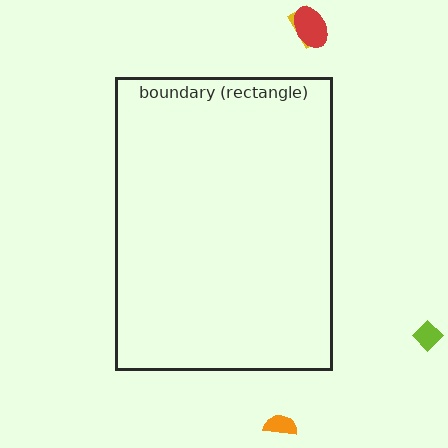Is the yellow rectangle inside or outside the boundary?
Outside.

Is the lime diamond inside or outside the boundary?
Outside.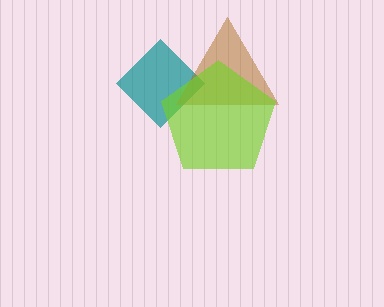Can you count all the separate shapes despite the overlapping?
Yes, there are 3 separate shapes.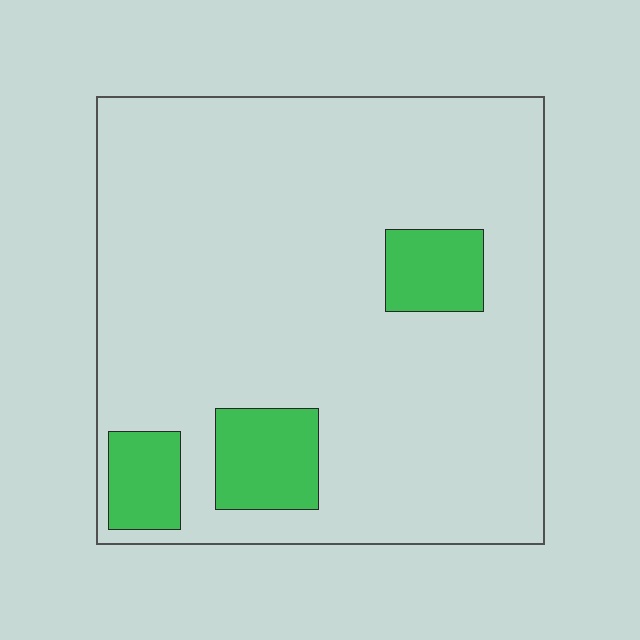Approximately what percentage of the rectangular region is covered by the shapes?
Approximately 15%.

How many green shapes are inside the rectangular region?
3.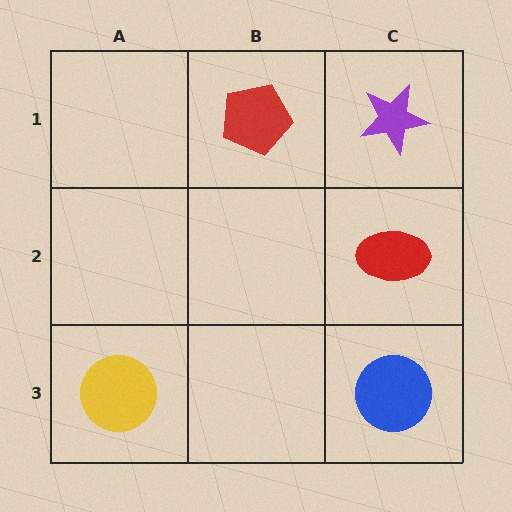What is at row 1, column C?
A purple star.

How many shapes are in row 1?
2 shapes.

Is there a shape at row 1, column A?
No, that cell is empty.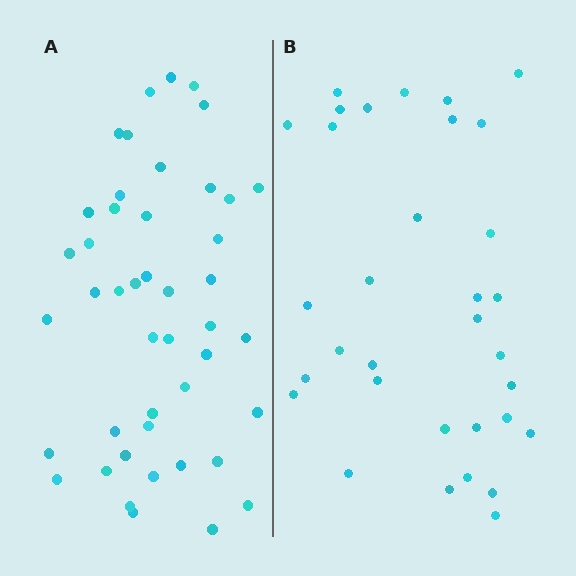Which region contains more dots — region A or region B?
Region A (the left region) has more dots.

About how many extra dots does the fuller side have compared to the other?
Region A has roughly 12 or so more dots than region B.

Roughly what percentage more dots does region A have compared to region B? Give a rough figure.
About 35% more.